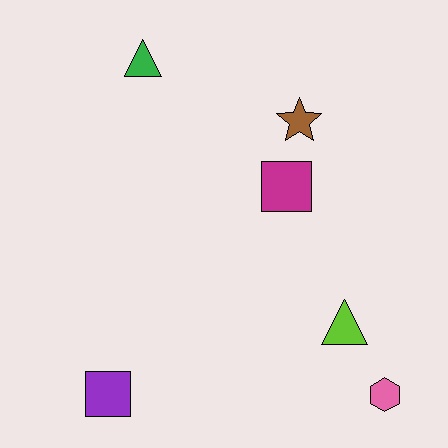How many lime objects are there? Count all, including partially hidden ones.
There is 1 lime object.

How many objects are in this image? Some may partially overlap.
There are 6 objects.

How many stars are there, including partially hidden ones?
There is 1 star.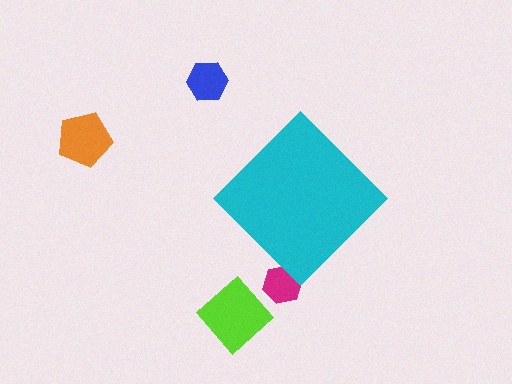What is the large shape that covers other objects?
A cyan diamond.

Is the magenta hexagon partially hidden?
Yes, the magenta hexagon is partially hidden behind the cyan diamond.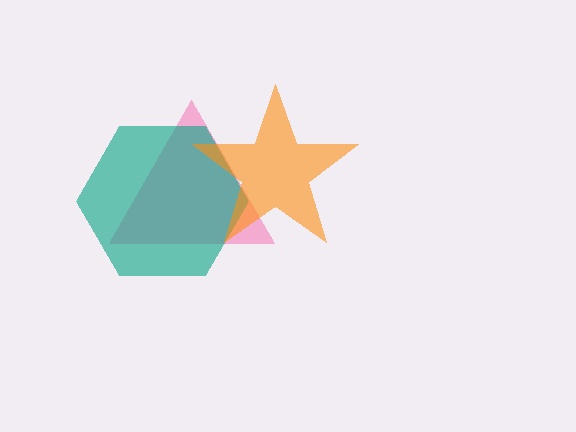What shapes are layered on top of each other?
The layered shapes are: a pink triangle, a teal hexagon, an orange star.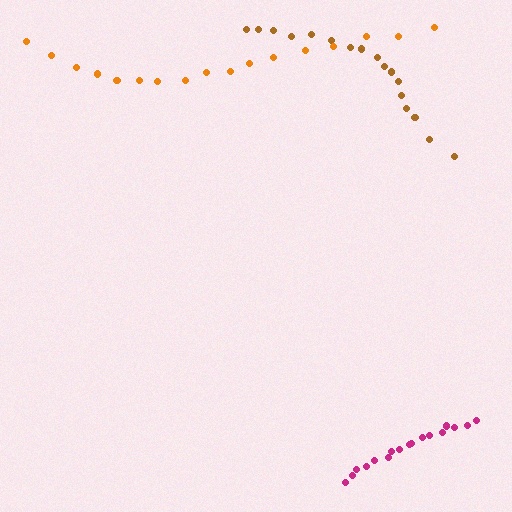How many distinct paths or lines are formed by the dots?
There are 3 distinct paths.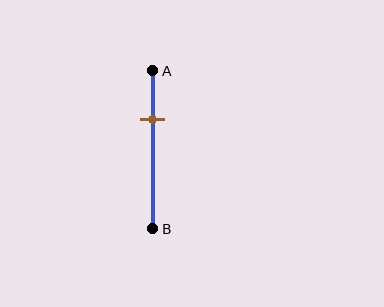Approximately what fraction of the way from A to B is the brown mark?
The brown mark is approximately 30% of the way from A to B.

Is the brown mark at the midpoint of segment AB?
No, the mark is at about 30% from A, not at the 50% midpoint.